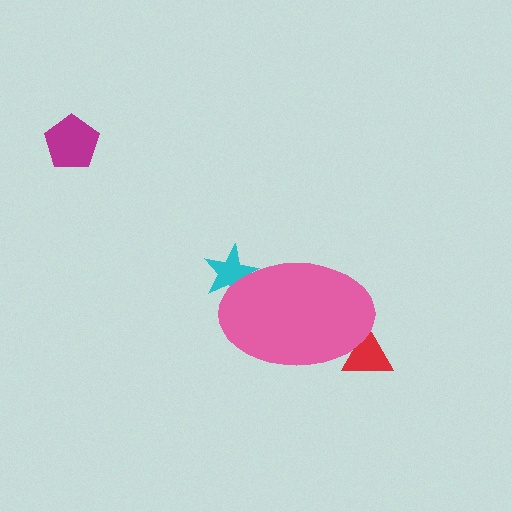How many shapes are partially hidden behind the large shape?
2 shapes are partially hidden.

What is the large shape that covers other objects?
A pink ellipse.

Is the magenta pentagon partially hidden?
No, the magenta pentagon is fully visible.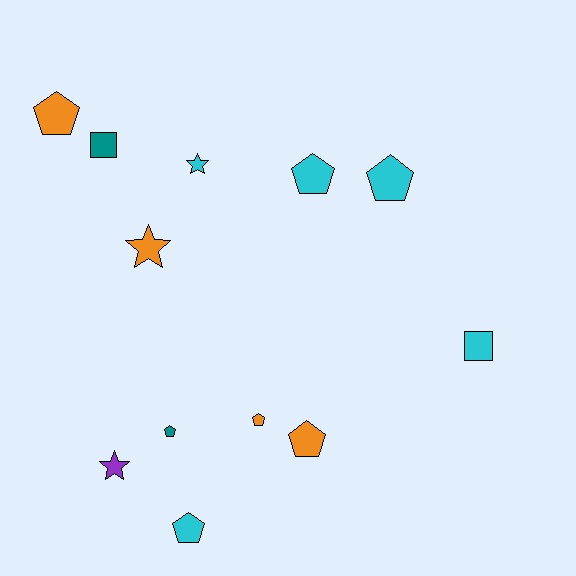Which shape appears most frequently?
Pentagon, with 7 objects.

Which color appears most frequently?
Cyan, with 5 objects.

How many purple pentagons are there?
There are no purple pentagons.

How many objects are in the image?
There are 12 objects.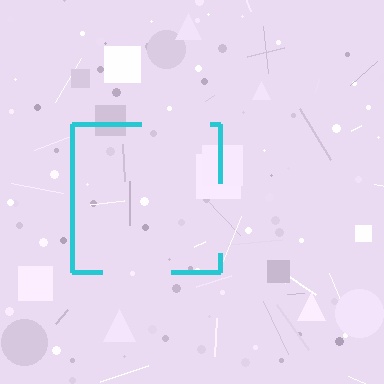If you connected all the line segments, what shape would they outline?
They would outline a square.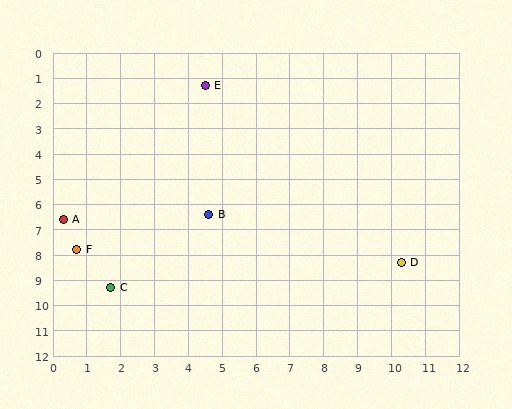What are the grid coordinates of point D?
Point D is at approximately (10.3, 8.3).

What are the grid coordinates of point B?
Point B is at approximately (4.6, 6.4).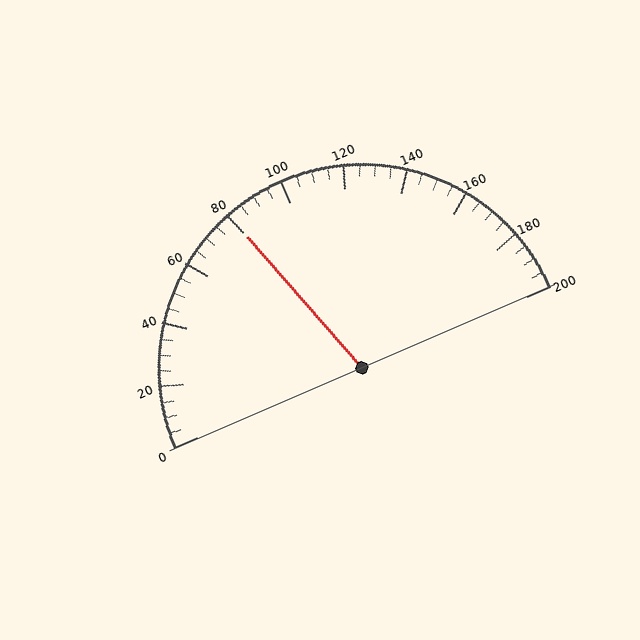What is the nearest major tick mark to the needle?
The nearest major tick mark is 80.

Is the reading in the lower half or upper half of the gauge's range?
The reading is in the lower half of the range (0 to 200).